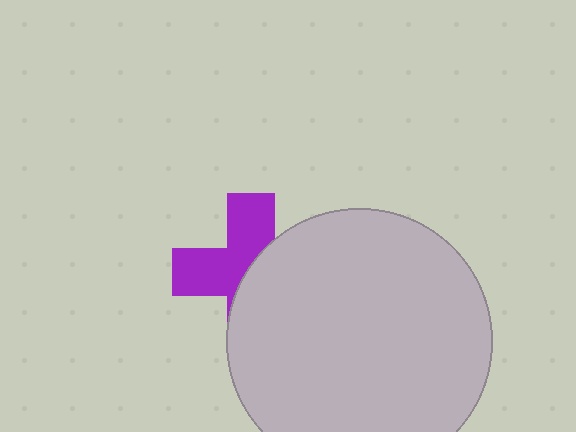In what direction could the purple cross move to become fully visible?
The purple cross could move left. That would shift it out from behind the light gray circle entirely.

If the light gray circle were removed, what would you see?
You would see the complete purple cross.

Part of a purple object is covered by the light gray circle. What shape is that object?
It is a cross.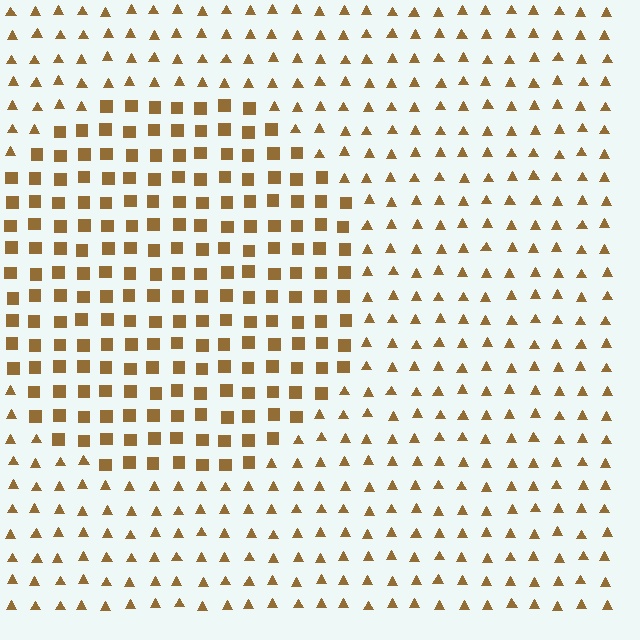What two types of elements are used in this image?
The image uses squares inside the circle region and triangles outside it.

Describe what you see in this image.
The image is filled with small brown elements arranged in a uniform grid. A circle-shaped region contains squares, while the surrounding area contains triangles. The boundary is defined purely by the change in element shape.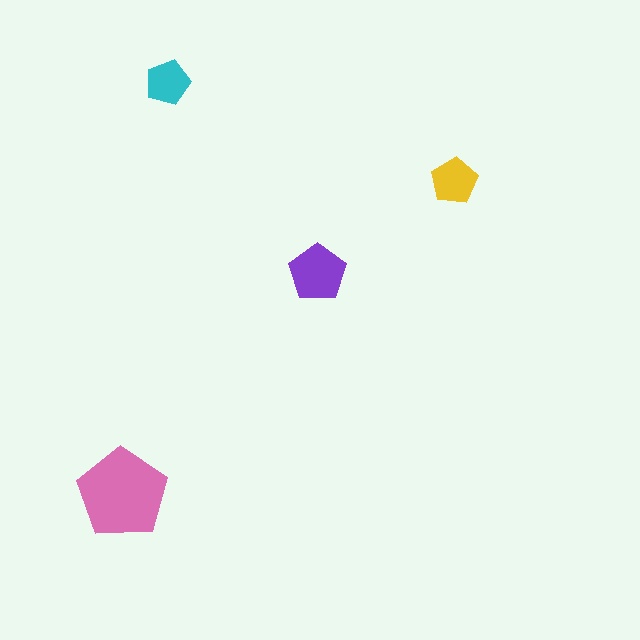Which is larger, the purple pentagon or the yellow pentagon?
The purple one.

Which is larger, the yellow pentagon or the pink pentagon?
The pink one.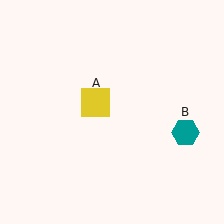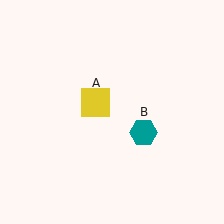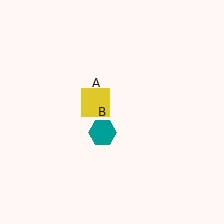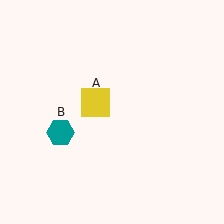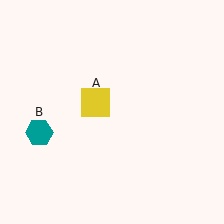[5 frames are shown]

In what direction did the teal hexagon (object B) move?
The teal hexagon (object B) moved left.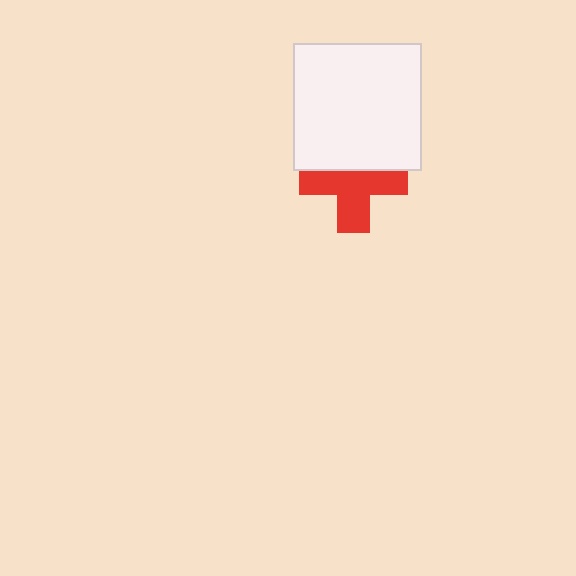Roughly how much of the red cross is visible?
About half of it is visible (roughly 62%).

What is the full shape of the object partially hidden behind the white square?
The partially hidden object is a red cross.